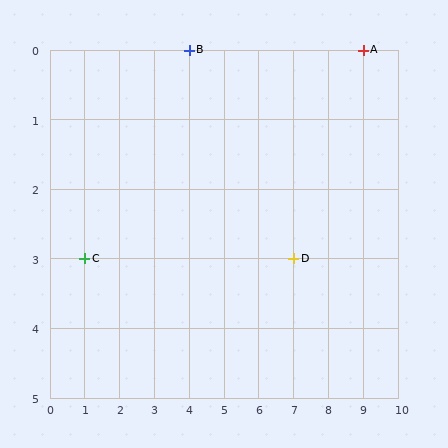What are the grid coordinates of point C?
Point C is at grid coordinates (1, 3).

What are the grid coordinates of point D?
Point D is at grid coordinates (7, 3).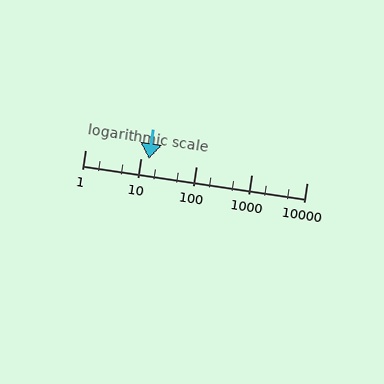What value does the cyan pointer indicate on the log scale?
The pointer indicates approximately 14.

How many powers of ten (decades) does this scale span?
The scale spans 4 decades, from 1 to 10000.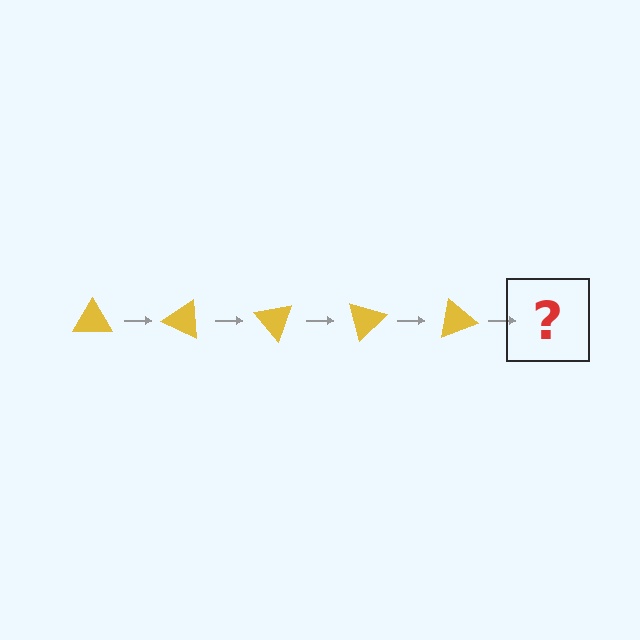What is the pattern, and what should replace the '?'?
The pattern is that the triangle rotates 25 degrees each step. The '?' should be a yellow triangle rotated 125 degrees.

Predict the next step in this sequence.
The next step is a yellow triangle rotated 125 degrees.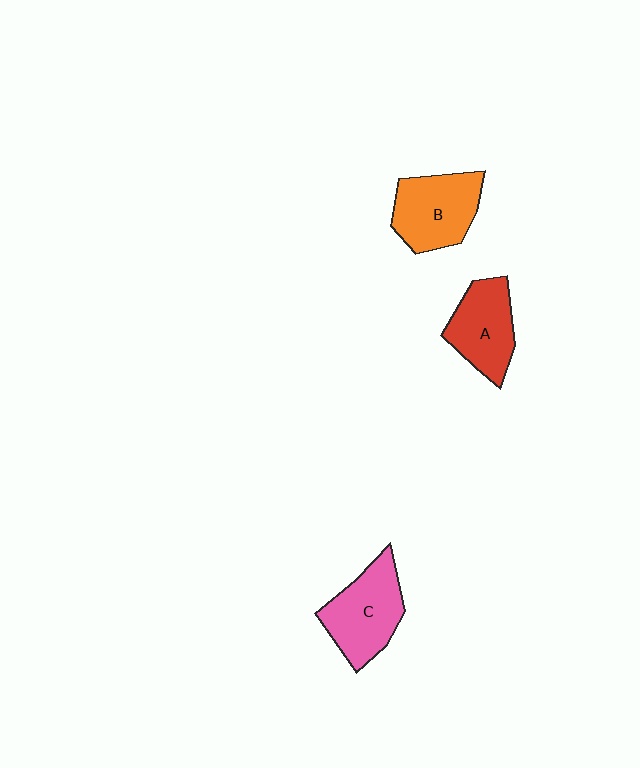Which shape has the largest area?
Shape C (pink).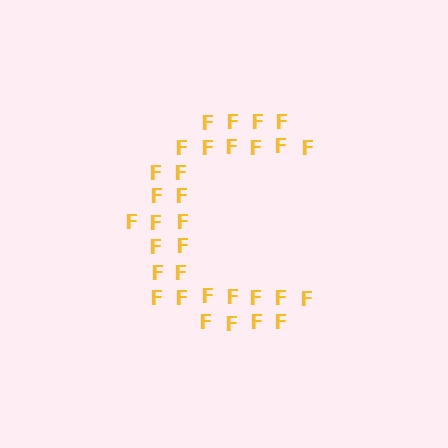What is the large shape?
The large shape is the letter C.